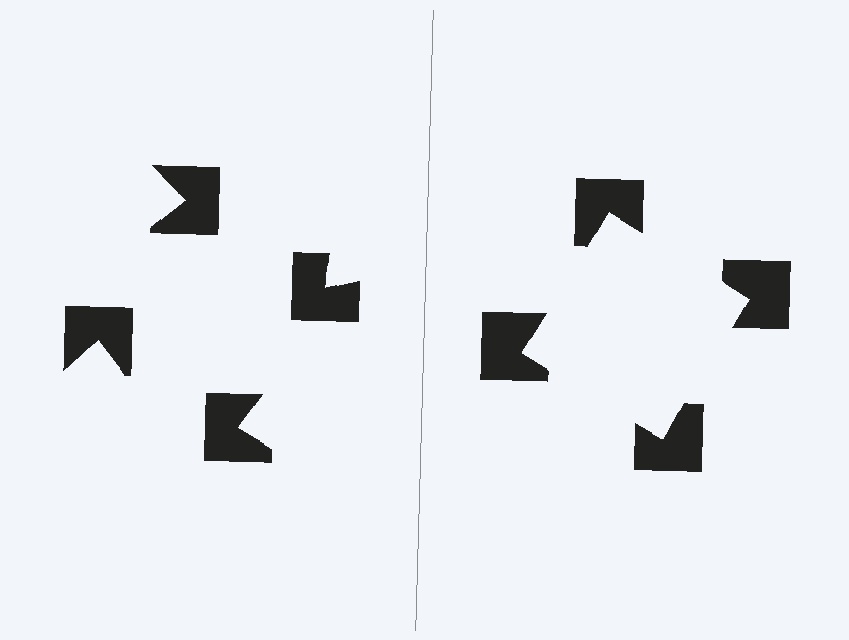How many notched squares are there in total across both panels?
8 — 4 on each side.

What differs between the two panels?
The notched squares are positioned identically on both sides; only the wedge orientations differ. On the right they align to a square; on the left they are misaligned.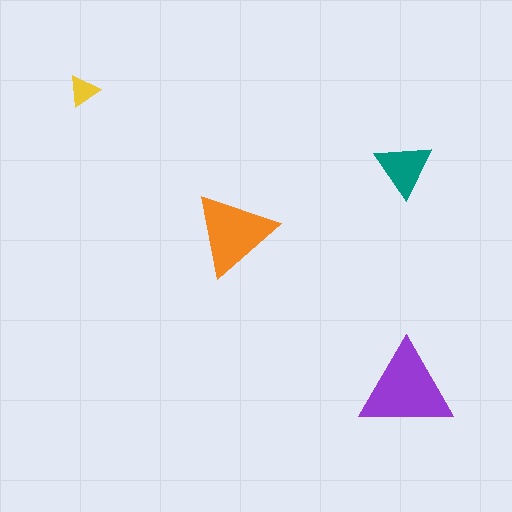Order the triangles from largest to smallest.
the purple one, the orange one, the teal one, the yellow one.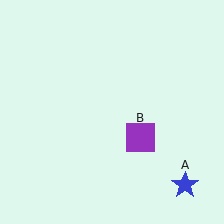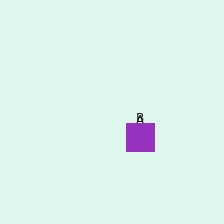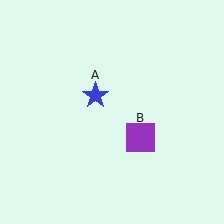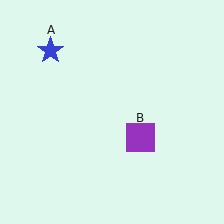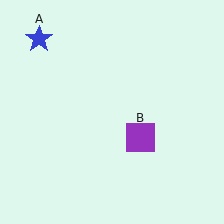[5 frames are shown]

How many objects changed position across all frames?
1 object changed position: blue star (object A).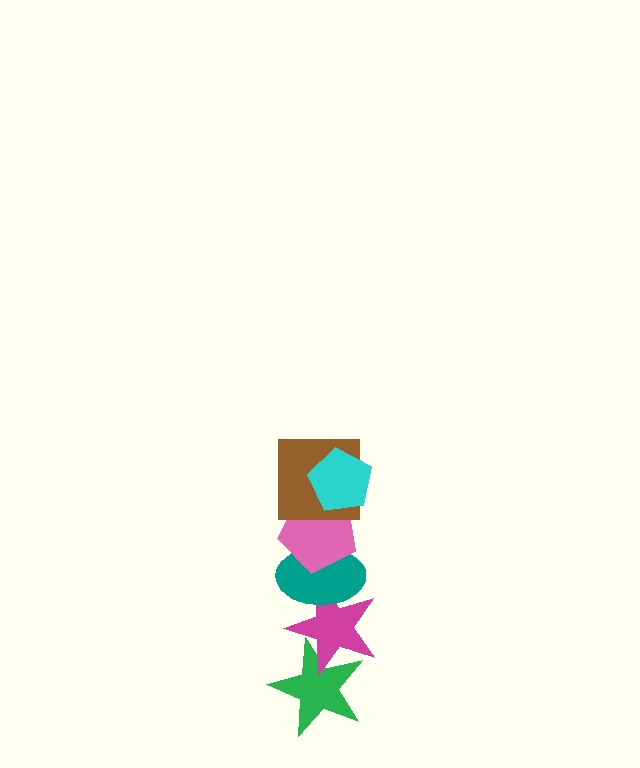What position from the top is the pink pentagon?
The pink pentagon is 3rd from the top.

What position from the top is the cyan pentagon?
The cyan pentagon is 1st from the top.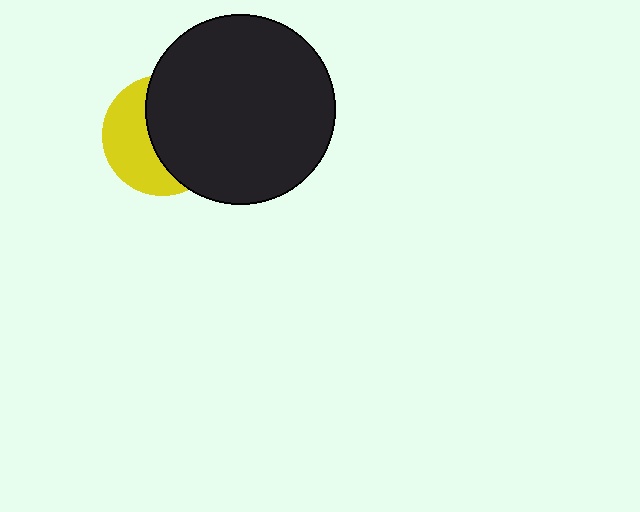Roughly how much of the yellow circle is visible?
A small part of it is visible (roughly 43%).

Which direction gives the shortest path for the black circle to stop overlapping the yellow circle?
Moving right gives the shortest separation.